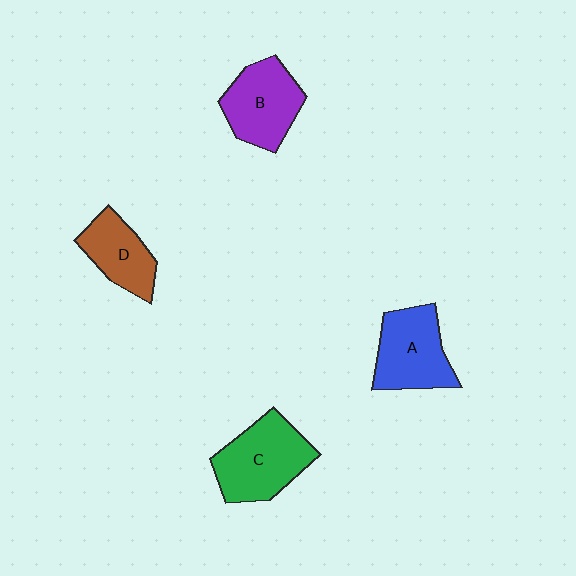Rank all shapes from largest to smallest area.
From largest to smallest: C (green), A (blue), B (purple), D (brown).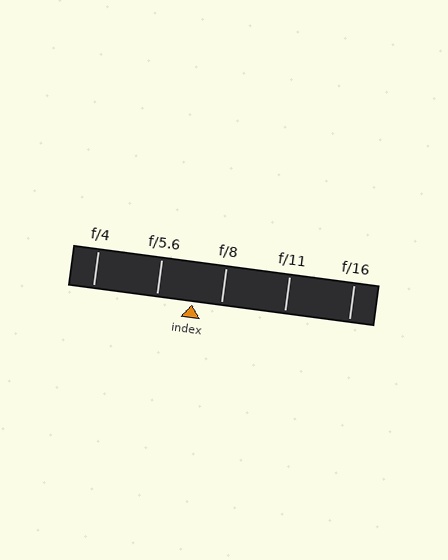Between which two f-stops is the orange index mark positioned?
The index mark is between f/5.6 and f/8.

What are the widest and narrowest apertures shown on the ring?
The widest aperture shown is f/4 and the narrowest is f/16.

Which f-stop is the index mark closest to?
The index mark is closest to f/8.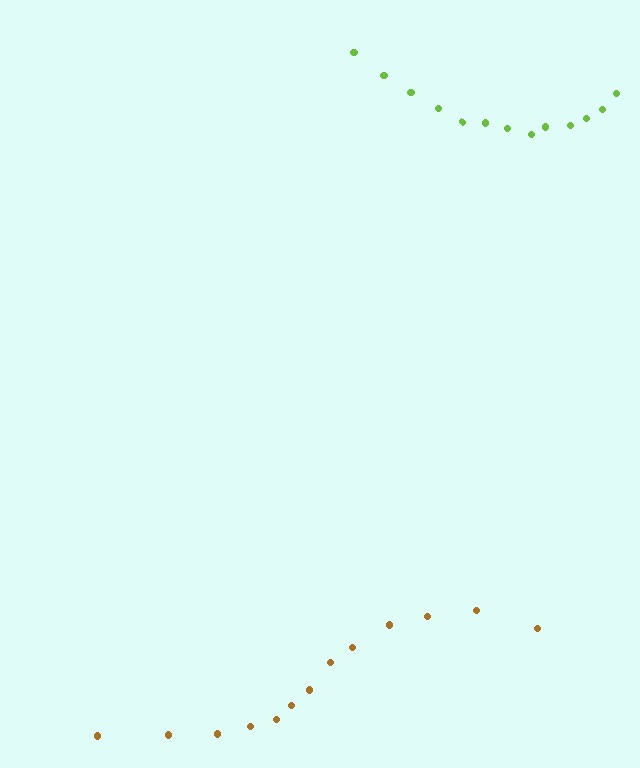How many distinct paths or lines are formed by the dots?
There are 2 distinct paths.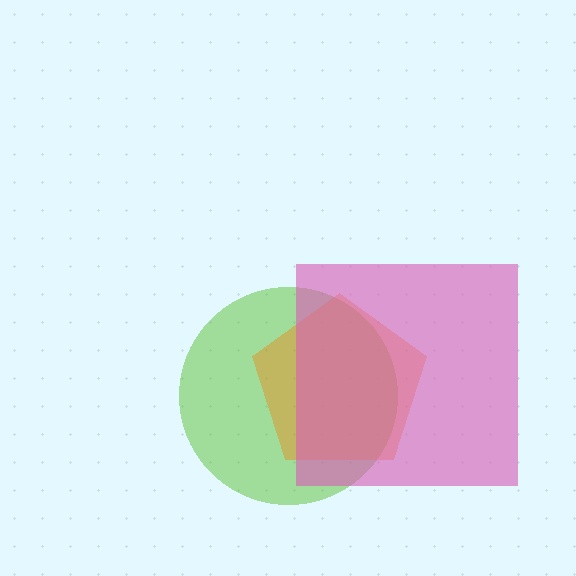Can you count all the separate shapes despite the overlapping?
Yes, there are 3 separate shapes.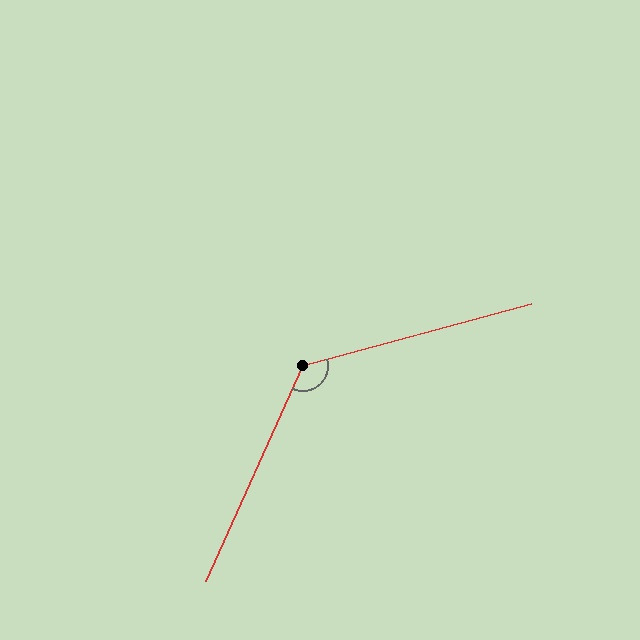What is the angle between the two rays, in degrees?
Approximately 129 degrees.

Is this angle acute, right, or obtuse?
It is obtuse.